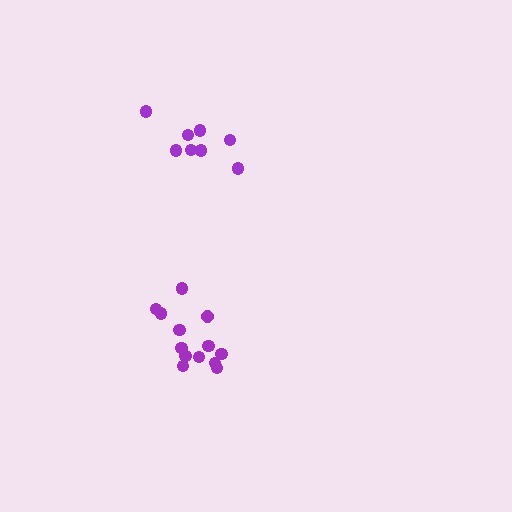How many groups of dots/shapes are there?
There are 2 groups.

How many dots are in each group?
Group 1: 8 dots, Group 2: 13 dots (21 total).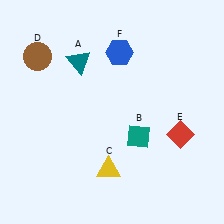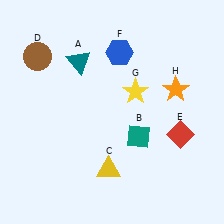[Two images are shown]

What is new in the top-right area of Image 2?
An orange star (H) was added in the top-right area of Image 2.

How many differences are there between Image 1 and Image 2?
There are 2 differences between the two images.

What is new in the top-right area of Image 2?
A yellow star (G) was added in the top-right area of Image 2.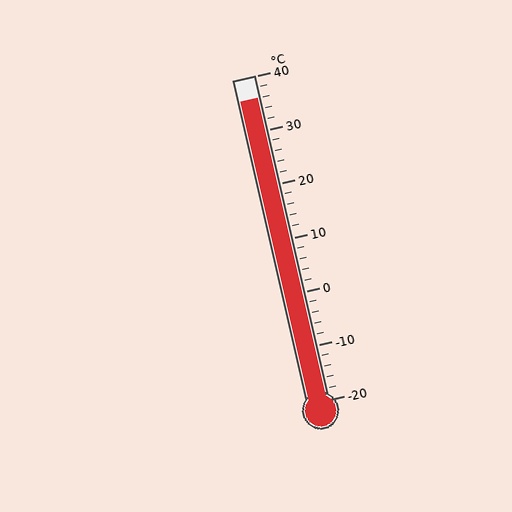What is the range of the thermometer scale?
The thermometer scale ranges from -20°C to 40°C.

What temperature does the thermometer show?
The thermometer shows approximately 36°C.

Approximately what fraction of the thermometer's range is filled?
The thermometer is filled to approximately 95% of its range.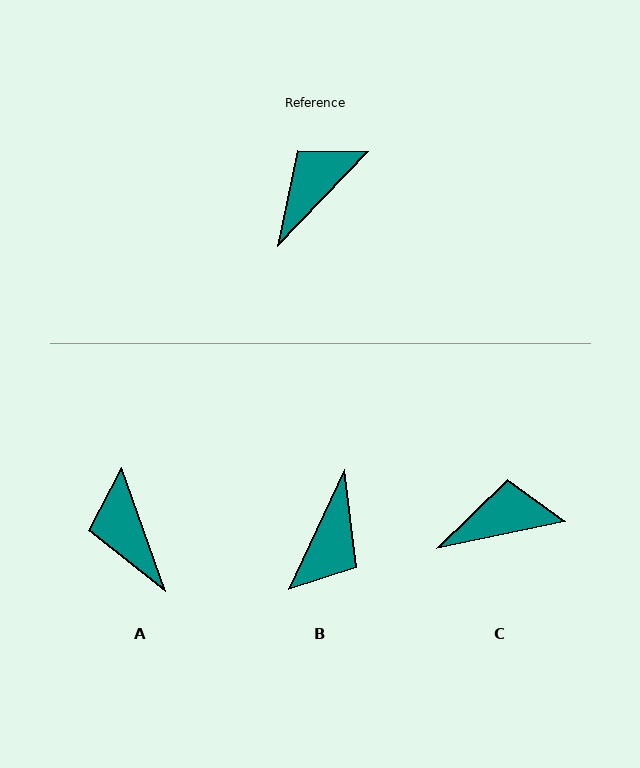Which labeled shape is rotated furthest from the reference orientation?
B, about 161 degrees away.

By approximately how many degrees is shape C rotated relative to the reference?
Approximately 34 degrees clockwise.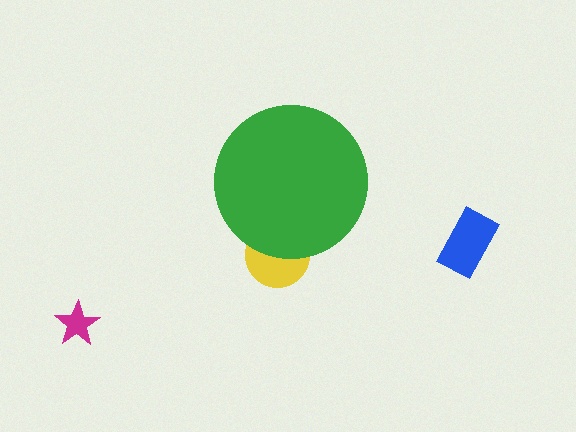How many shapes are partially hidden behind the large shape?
1 shape is partially hidden.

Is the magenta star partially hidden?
No, the magenta star is fully visible.